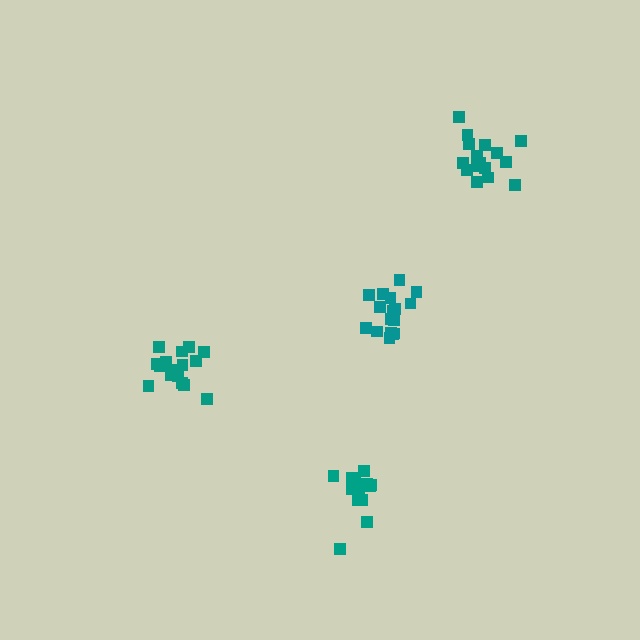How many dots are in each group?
Group 1: 18 dots, Group 2: 17 dots, Group 3: 13 dots, Group 4: 16 dots (64 total).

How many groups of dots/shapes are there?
There are 4 groups.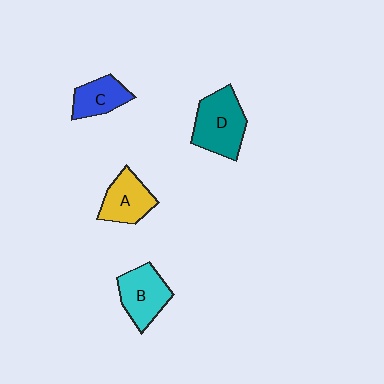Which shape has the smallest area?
Shape C (blue).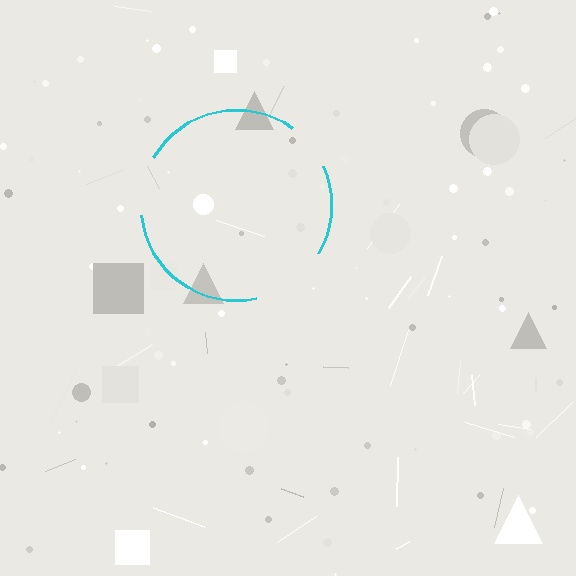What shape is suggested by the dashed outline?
The dashed outline suggests a circle.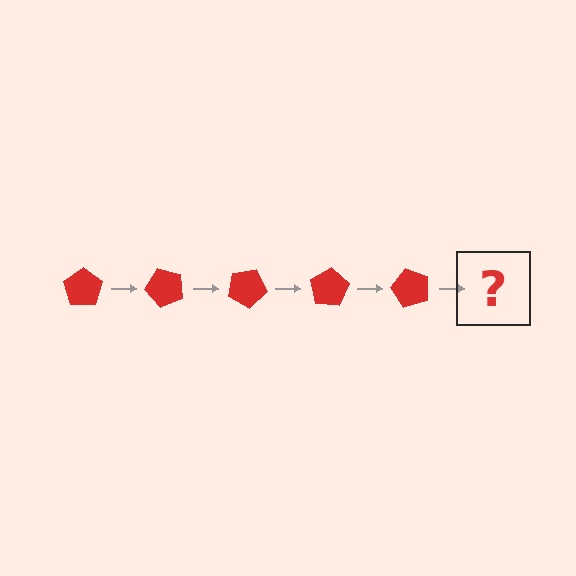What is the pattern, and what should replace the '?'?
The pattern is that the pentagon rotates 50 degrees each step. The '?' should be a red pentagon rotated 250 degrees.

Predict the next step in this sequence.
The next step is a red pentagon rotated 250 degrees.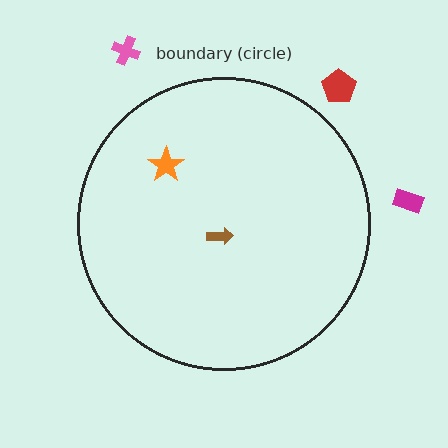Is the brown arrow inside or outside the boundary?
Inside.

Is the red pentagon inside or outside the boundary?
Outside.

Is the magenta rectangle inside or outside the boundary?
Outside.